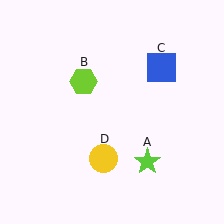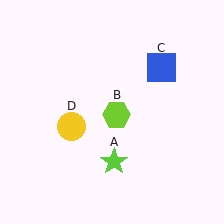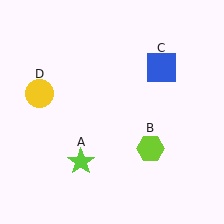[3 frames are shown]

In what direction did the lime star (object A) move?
The lime star (object A) moved left.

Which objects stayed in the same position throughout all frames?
Blue square (object C) remained stationary.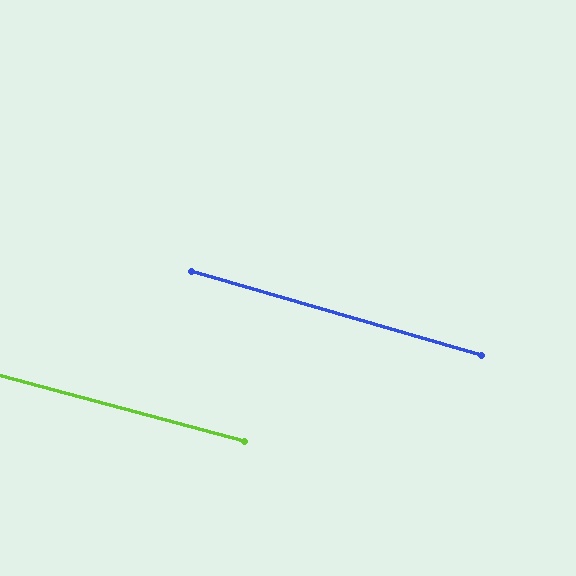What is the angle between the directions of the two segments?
Approximately 1 degree.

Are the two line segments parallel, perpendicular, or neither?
Parallel — their directions differ by only 1.4°.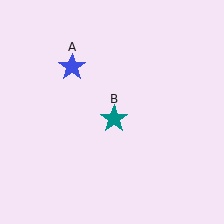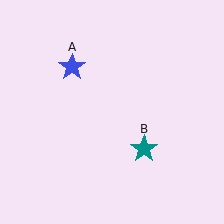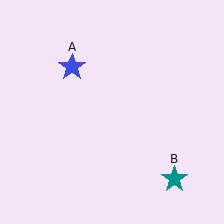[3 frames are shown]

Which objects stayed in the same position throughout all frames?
Blue star (object A) remained stationary.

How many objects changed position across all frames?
1 object changed position: teal star (object B).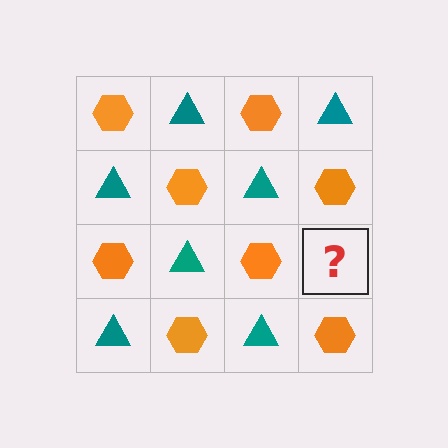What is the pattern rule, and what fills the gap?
The rule is that it alternates orange hexagon and teal triangle in a checkerboard pattern. The gap should be filled with a teal triangle.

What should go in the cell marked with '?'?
The missing cell should contain a teal triangle.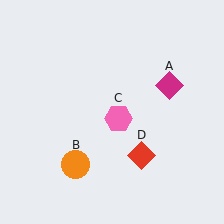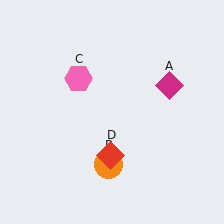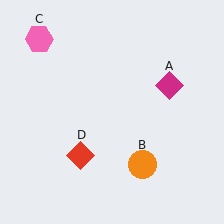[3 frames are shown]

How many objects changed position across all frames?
3 objects changed position: orange circle (object B), pink hexagon (object C), red diamond (object D).